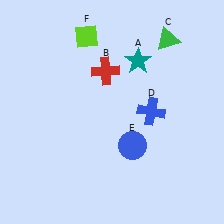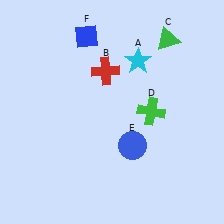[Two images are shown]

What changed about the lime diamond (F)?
In Image 1, F is lime. In Image 2, it changed to blue.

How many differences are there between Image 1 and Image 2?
There are 3 differences between the two images.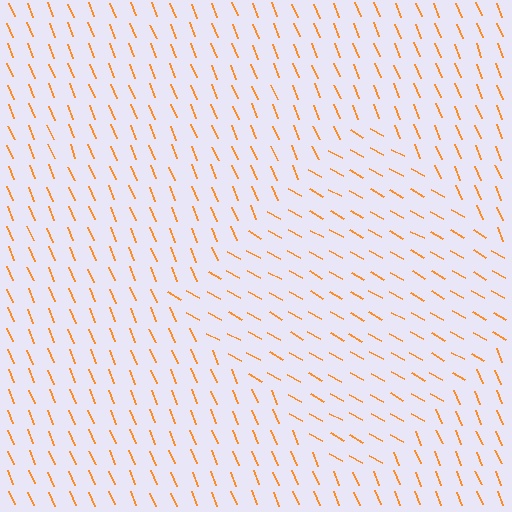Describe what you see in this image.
The image is filled with small orange line segments. A diamond region in the image has lines oriented differently from the surrounding lines, creating a visible texture boundary.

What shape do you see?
I see a diamond.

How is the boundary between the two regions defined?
The boundary is defined purely by a change in line orientation (approximately 39 degrees difference). All lines are the same color and thickness.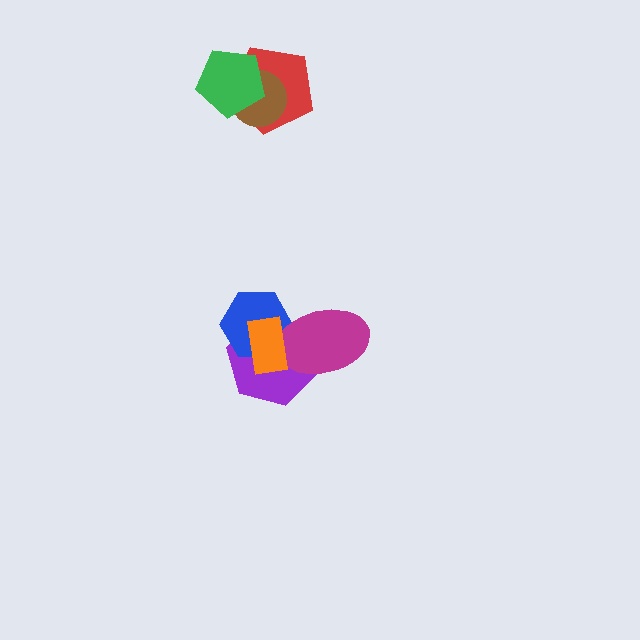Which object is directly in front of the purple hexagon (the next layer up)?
The blue hexagon is directly in front of the purple hexagon.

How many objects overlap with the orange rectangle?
3 objects overlap with the orange rectangle.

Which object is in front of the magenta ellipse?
The orange rectangle is in front of the magenta ellipse.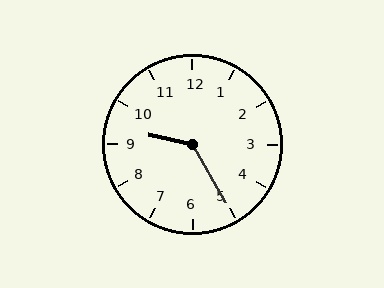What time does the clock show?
9:25.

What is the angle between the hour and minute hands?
Approximately 132 degrees.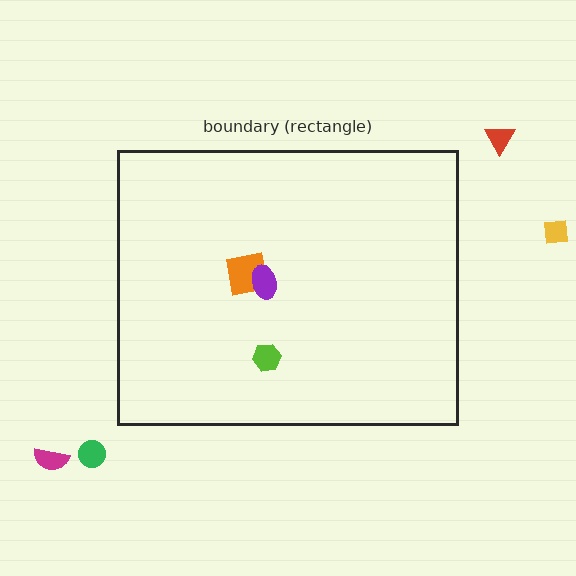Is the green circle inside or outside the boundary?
Outside.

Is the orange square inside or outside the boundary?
Inside.